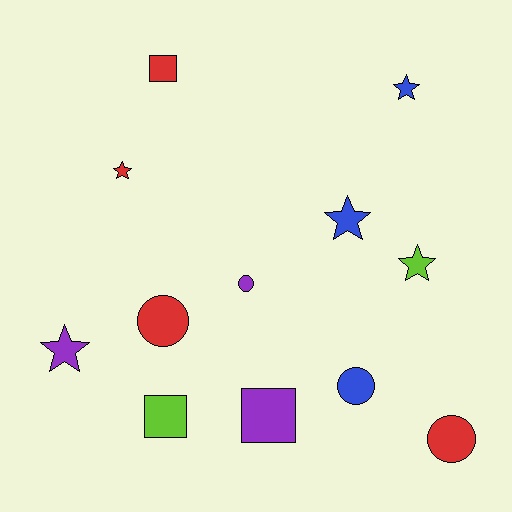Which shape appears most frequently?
Star, with 5 objects.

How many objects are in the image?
There are 12 objects.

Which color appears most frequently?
Red, with 4 objects.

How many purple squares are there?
There is 1 purple square.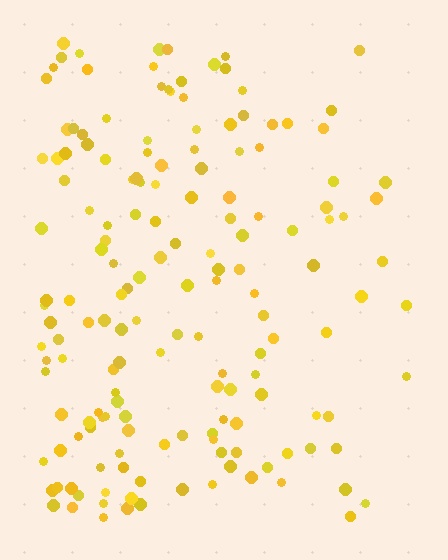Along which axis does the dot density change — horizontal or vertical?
Horizontal.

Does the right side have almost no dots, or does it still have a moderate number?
Still a moderate number, just noticeably fewer than the left.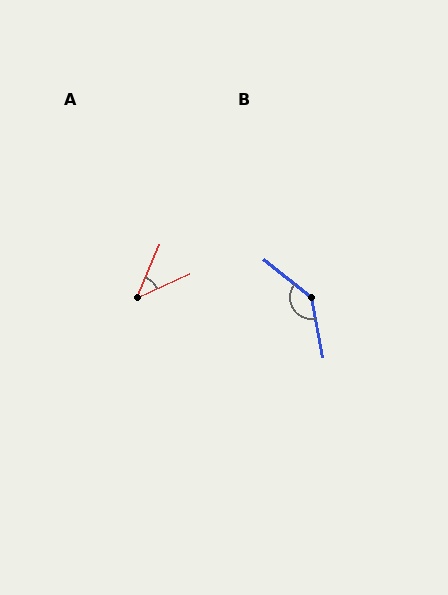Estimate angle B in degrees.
Approximately 139 degrees.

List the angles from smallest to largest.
A (43°), B (139°).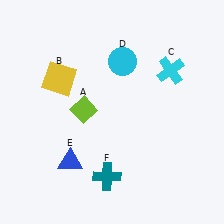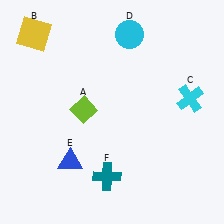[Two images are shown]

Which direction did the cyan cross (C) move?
The cyan cross (C) moved down.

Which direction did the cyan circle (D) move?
The cyan circle (D) moved up.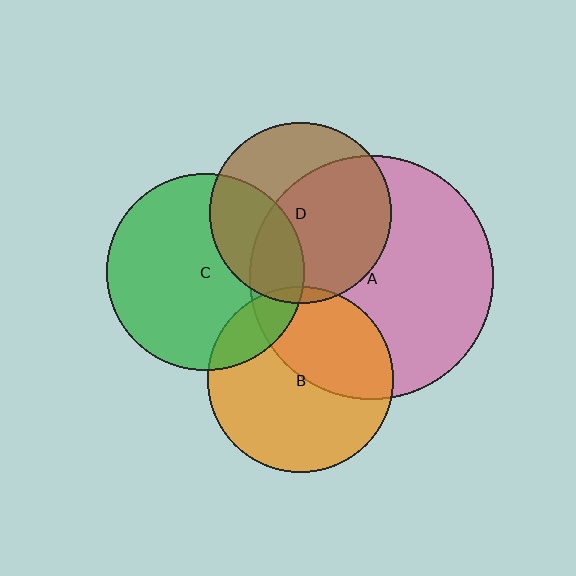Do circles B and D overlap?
Yes.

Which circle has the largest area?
Circle A (pink).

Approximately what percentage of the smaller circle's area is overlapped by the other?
Approximately 5%.